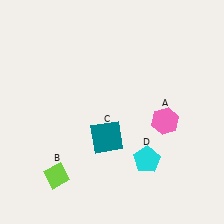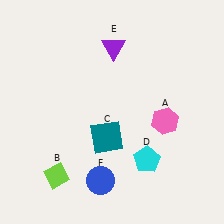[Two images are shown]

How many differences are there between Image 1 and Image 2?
There are 2 differences between the two images.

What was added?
A purple triangle (E), a blue circle (F) were added in Image 2.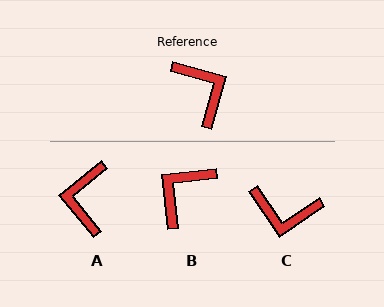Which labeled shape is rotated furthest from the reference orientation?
A, about 145 degrees away.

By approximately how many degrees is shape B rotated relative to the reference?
Approximately 112 degrees counter-clockwise.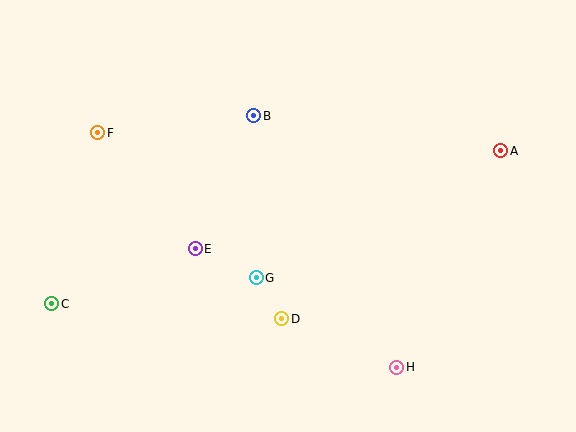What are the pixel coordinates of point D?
Point D is at (282, 319).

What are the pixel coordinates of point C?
Point C is at (52, 304).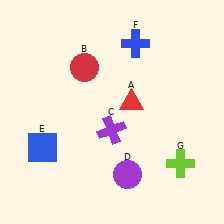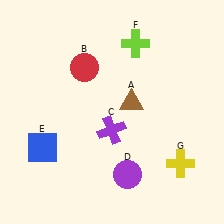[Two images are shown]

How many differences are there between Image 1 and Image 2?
There are 3 differences between the two images.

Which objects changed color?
A changed from red to brown. F changed from blue to lime. G changed from lime to yellow.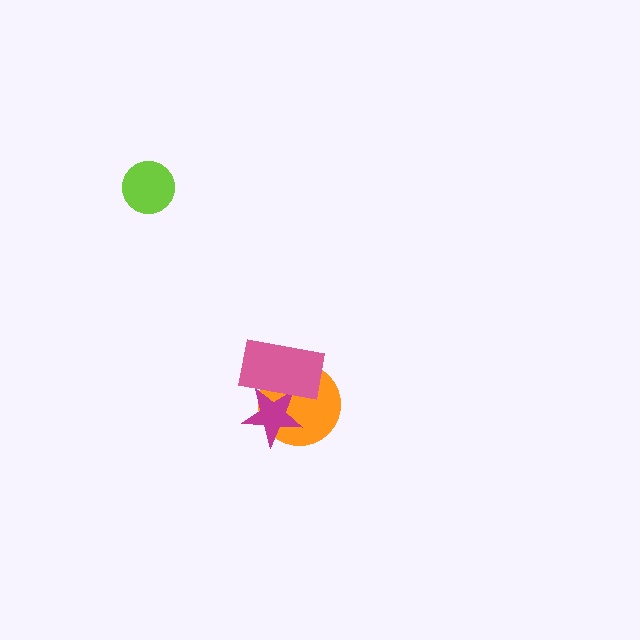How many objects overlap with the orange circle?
2 objects overlap with the orange circle.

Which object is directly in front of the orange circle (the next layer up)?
The magenta star is directly in front of the orange circle.